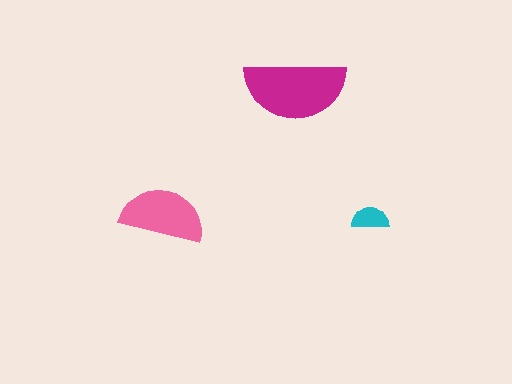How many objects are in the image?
There are 3 objects in the image.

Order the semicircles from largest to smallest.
the magenta one, the pink one, the cyan one.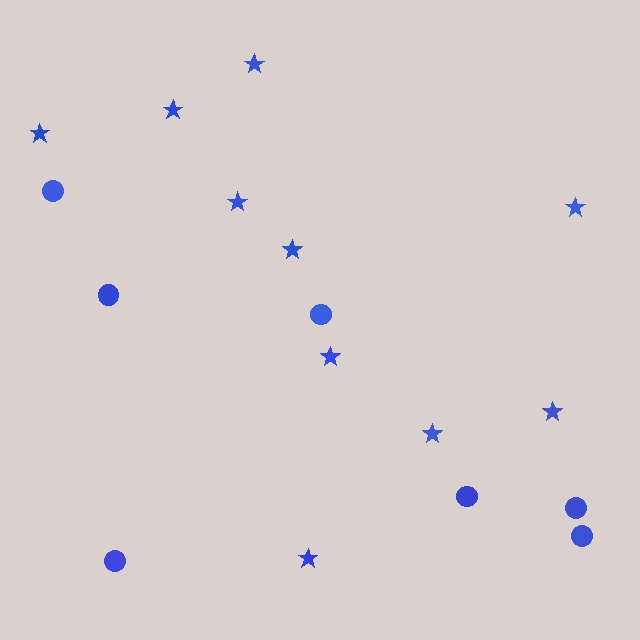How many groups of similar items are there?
There are 2 groups: one group of circles (7) and one group of stars (10).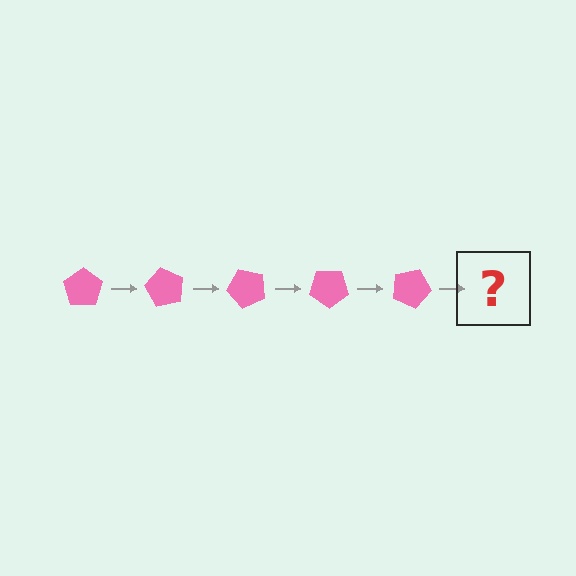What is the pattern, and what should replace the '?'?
The pattern is that the pentagon rotates 60 degrees each step. The '?' should be a pink pentagon rotated 300 degrees.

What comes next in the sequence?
The next element should be a pink pentagon rotated 300 degrees.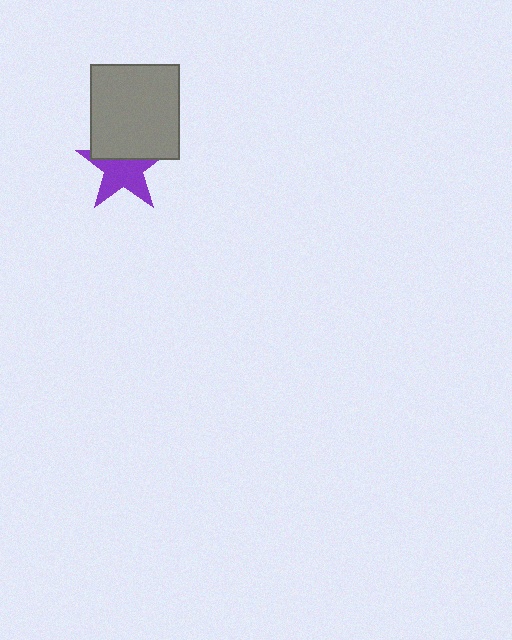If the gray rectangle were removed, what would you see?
You would see the complete purple star.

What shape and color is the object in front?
The object in front is a gray rectangle.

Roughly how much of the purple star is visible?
About half of it is visible (roughly 62%).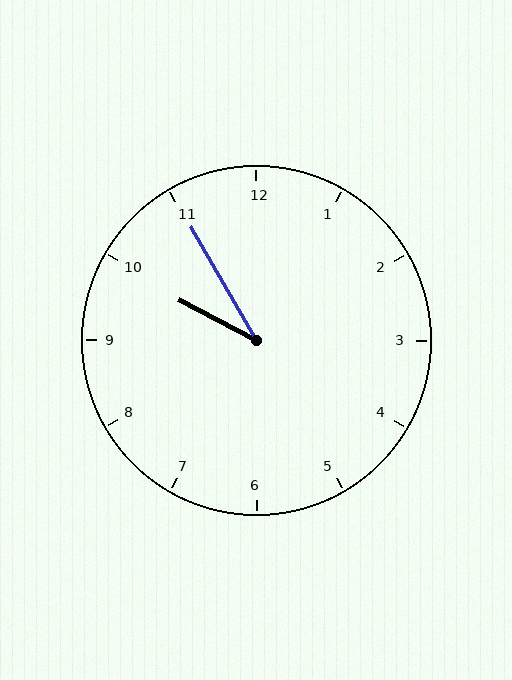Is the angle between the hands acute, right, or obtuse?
It is acute.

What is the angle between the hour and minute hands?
Approximately 32 degrees.